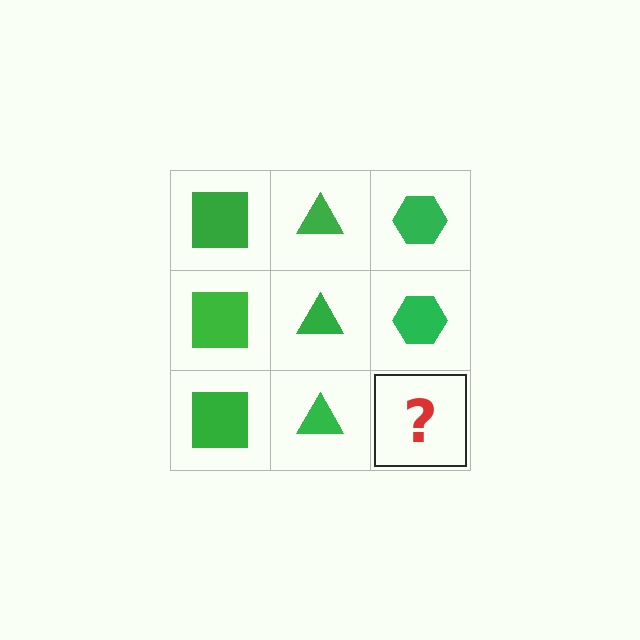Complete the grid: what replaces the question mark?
The question mark should be replaced with a green hexagon.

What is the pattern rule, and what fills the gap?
The rule is that each column has a consistent shape. The gap should be filled with a green hexagon.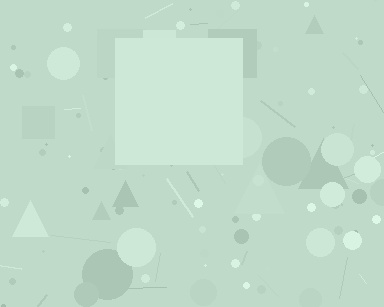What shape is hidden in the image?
A square is hidden in the image.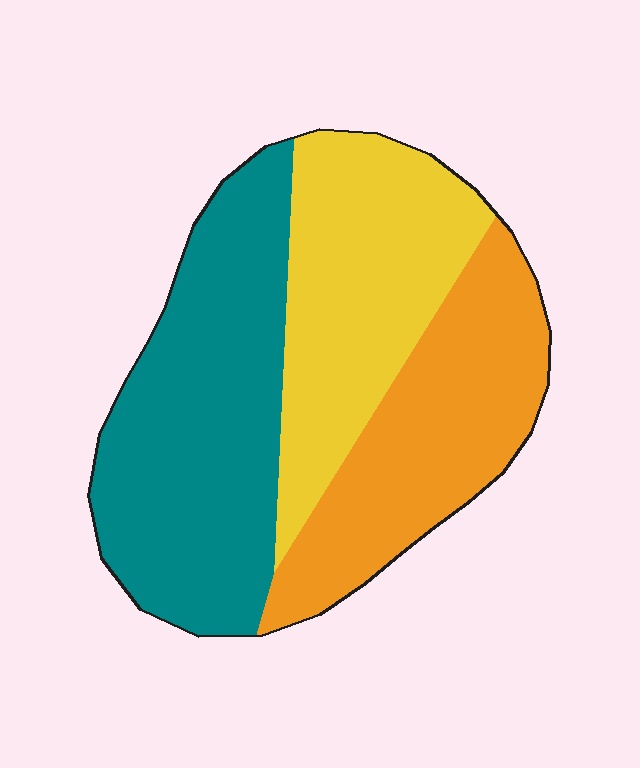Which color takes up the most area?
Teal, at roughly 40%.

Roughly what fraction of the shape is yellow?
Yellow covers about 30% of the shape.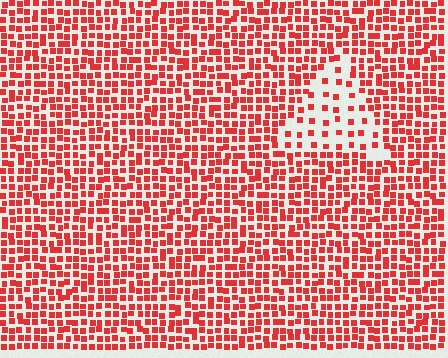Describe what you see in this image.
The image contains small red elements arranged at two different densities. A triangle-shaped region is visible where the elements are less densely packed than the surrounding area.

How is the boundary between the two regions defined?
The boundary is defined by a change in element density (approximately 2.6x ratio). All elements are the same color, size, and shape.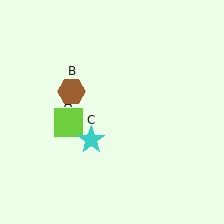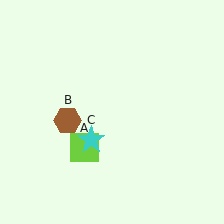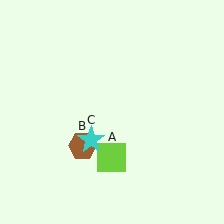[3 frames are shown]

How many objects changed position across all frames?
2 objects changed position: lime square (object A), brown hexagon (object B).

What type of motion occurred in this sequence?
The lime square (object A), brown hexagon (object B) rotated counterclockwise around the center of the scene.